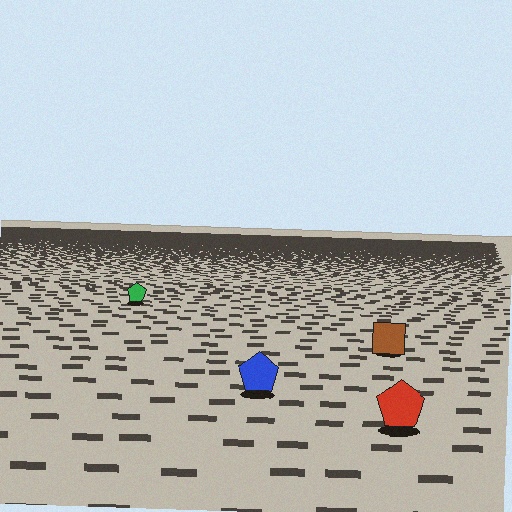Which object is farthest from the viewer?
The green pentagon is farthest from the viewer. It appears smaller and the ground texture around it is denser.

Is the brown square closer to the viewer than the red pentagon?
No. The red pentagon is closer — you can tell from the texture gradient: the ground texture is coarser near it.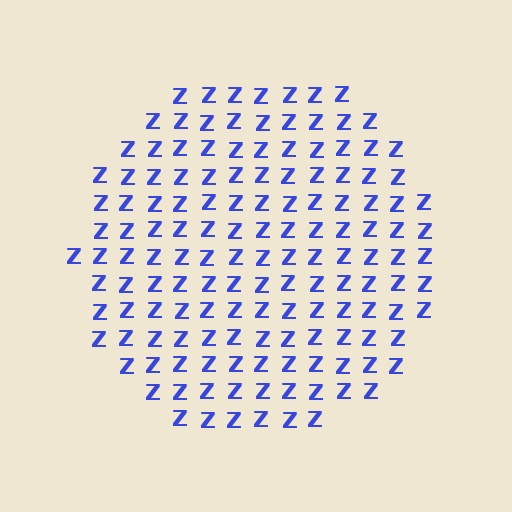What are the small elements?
The small elements are letter Z's.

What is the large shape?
The large shape is a circle.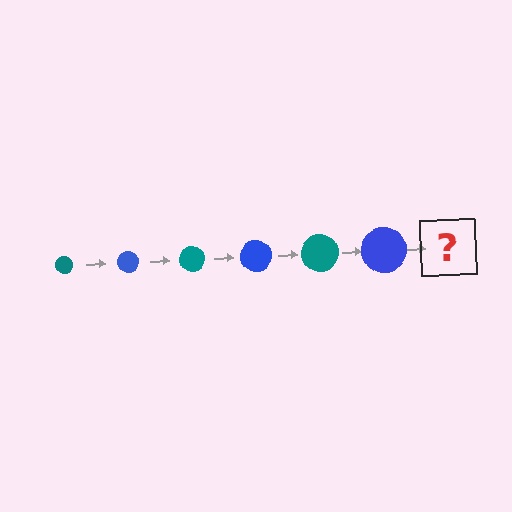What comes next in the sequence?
The next element should be a teal circle, larger than the previous one.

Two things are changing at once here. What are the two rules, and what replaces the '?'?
The two rules are that the circle grows larger each step and the color cycles through teal and blue. The '?' should be a teal circle, larger than the previous one.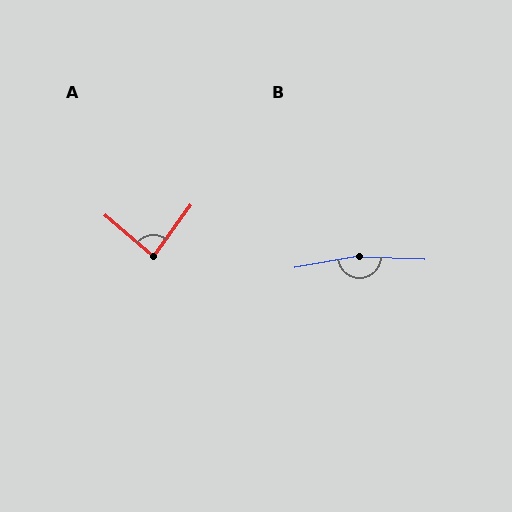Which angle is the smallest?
A, at approximately 85 degrees.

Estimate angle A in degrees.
Approximately 85 degrees.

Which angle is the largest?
B, at approximately 168 degrees.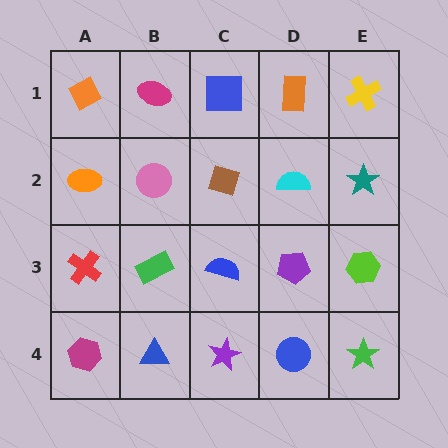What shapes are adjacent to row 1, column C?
A brown diamond (row 2, column C), a magenta ellipse (row 1, column B), an orange rectangle (row 1, column D).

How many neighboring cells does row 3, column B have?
4.